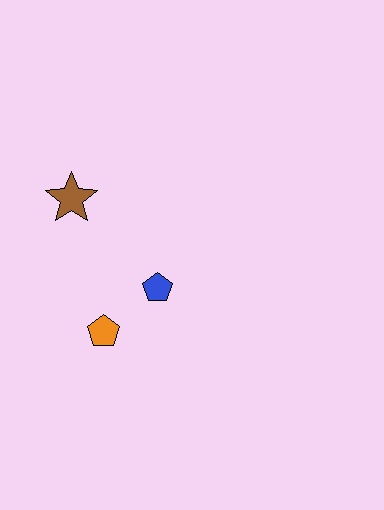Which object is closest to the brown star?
The blue pentagon is closest to the brown star.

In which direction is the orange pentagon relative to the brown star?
The orange pentagon is below the brown star.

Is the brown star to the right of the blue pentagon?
No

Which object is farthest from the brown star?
The orange pentagon is farthest from the brown star.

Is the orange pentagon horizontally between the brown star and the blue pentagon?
Yes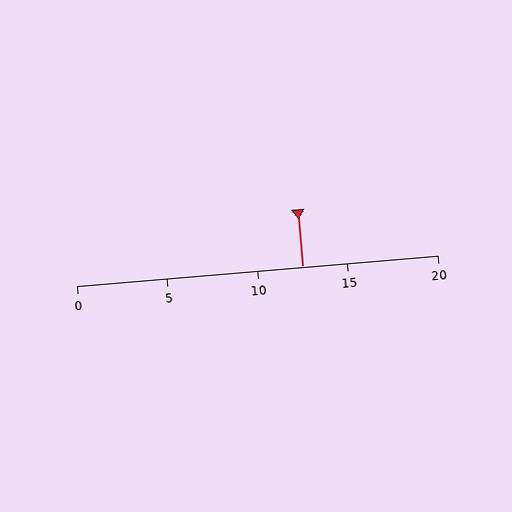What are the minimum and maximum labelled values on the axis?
The axis runs from 0 to 20.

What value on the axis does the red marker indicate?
The marker indicates approximately 12.5.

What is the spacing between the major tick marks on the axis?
The major ticks are spaced 5 apart.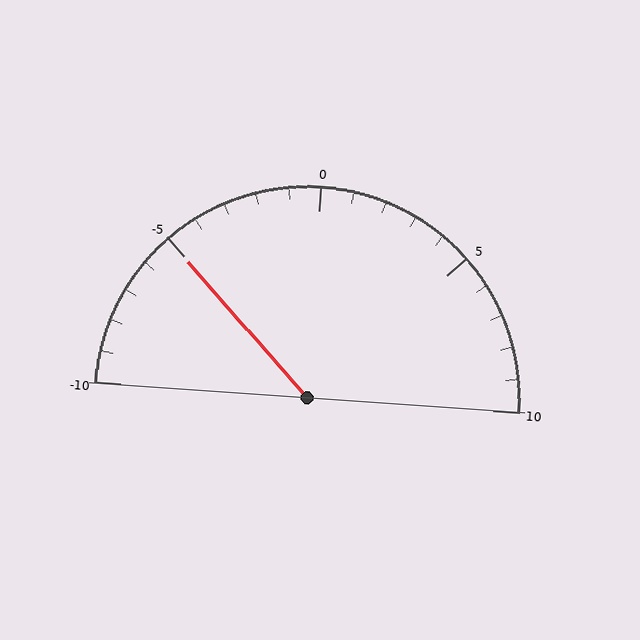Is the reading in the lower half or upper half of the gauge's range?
The reading is in the lower half of the range (-10 to 10).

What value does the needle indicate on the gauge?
The needle indicates approximately -5.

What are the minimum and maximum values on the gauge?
The gauge ranges from -10 to 10.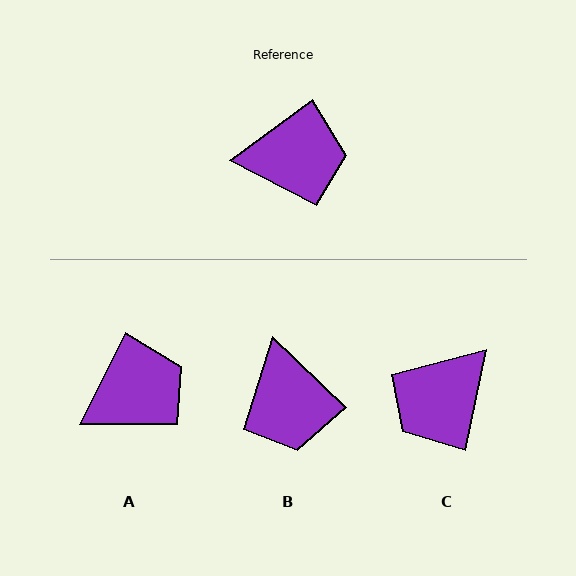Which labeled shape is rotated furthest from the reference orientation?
C, about 138 degrees away.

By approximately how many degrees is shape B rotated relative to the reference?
Approximately 80 degrees clockwise.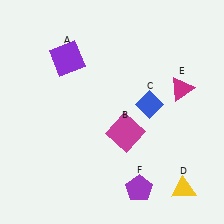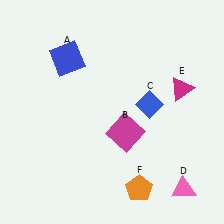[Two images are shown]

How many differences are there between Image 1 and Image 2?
There are 3 differences between the two images.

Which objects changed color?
A changed from purple to blue. D changed from yellow to pink. F changed from purple to orange.